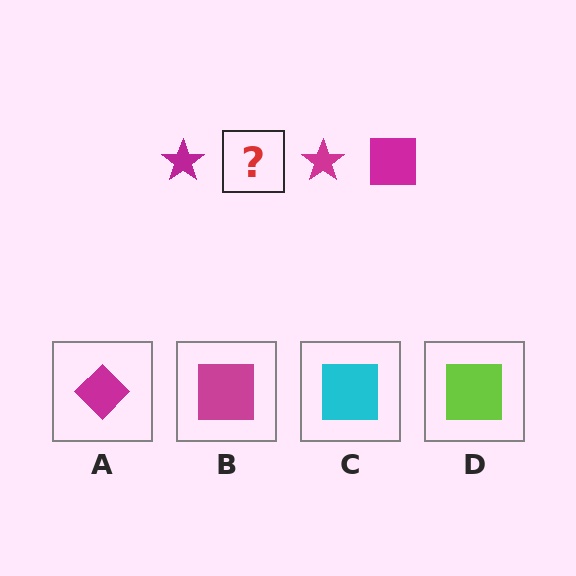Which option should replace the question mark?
Option B.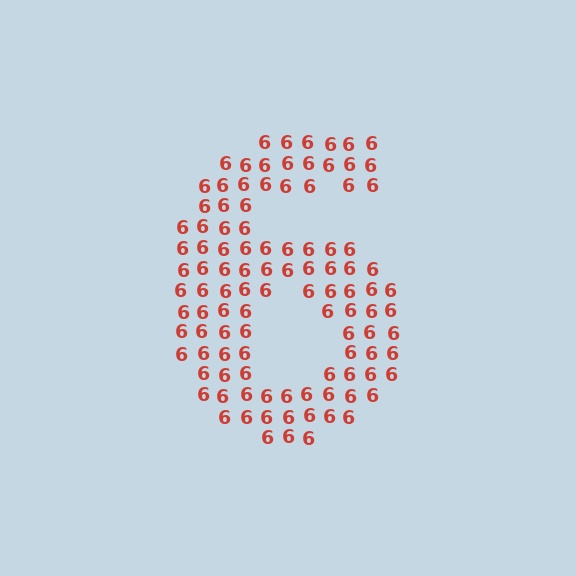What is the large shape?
The large shape is the digit 6.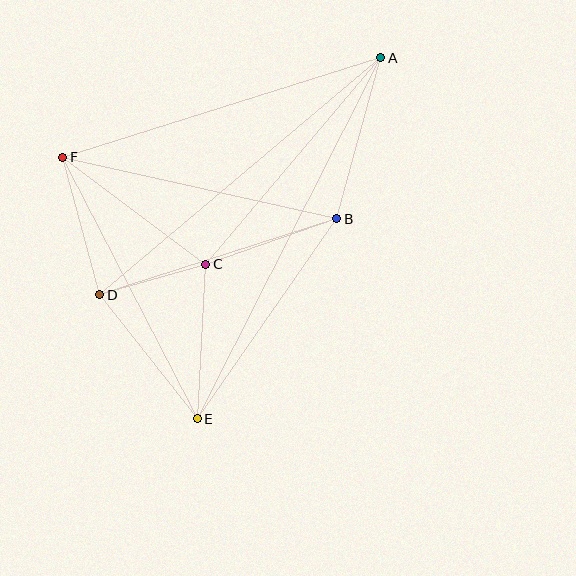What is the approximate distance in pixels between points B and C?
The distance between B and C is approximately 139 pixels.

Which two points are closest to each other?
Points C and D are closest to each other.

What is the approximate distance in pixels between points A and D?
The distance between A and D is approximately 367 pixels.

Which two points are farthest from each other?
Points A and E are farthest from each other.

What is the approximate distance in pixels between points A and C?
The distance between A and C is approximately 271 pixels.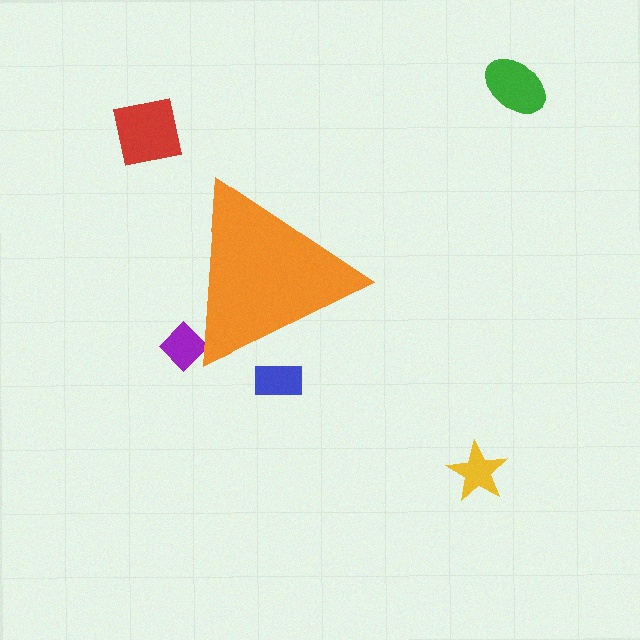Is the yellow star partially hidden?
No, the yellow star is fully visible.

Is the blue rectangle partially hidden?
Yes, the blue rectangle is partially hidden behind the orange triangle.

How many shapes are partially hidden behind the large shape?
2 shapes are partially hidden.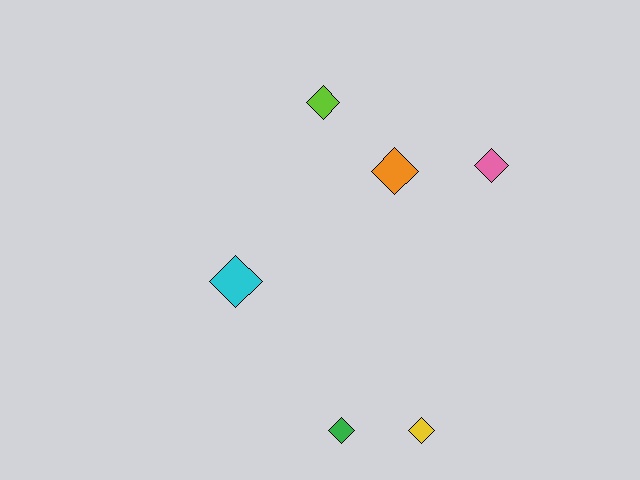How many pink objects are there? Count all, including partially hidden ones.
There is 1 pink object.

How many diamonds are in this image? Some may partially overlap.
There are 6 diamonds.